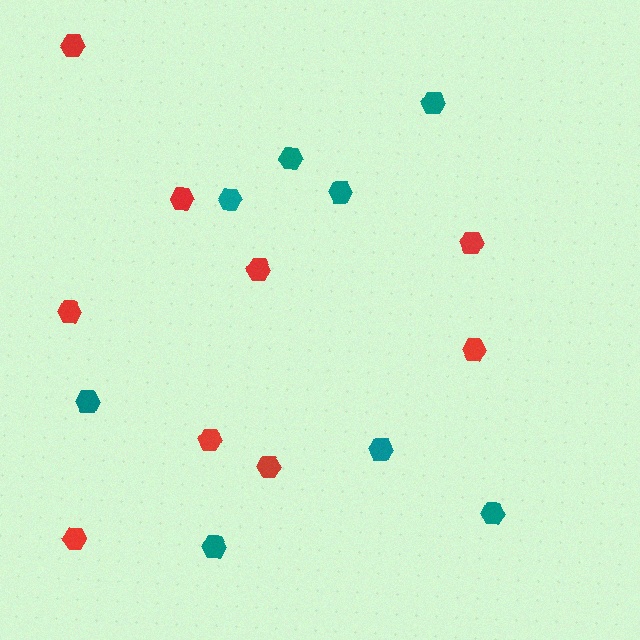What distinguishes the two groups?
There are 2 groups: one group of teal hexagons (8) and one group of red hexagons (9).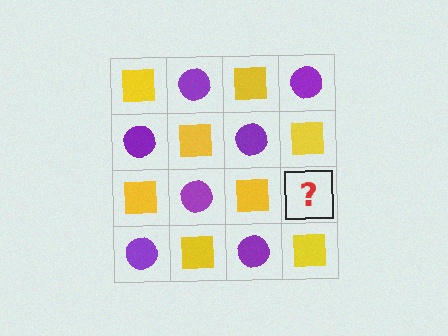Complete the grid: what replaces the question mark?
The question mark should be replaced with a purple circle.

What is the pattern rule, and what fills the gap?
The rule is that it alternates yellow square and purple circle in a checkerboard pattern. The gap should be filled with a purple circle.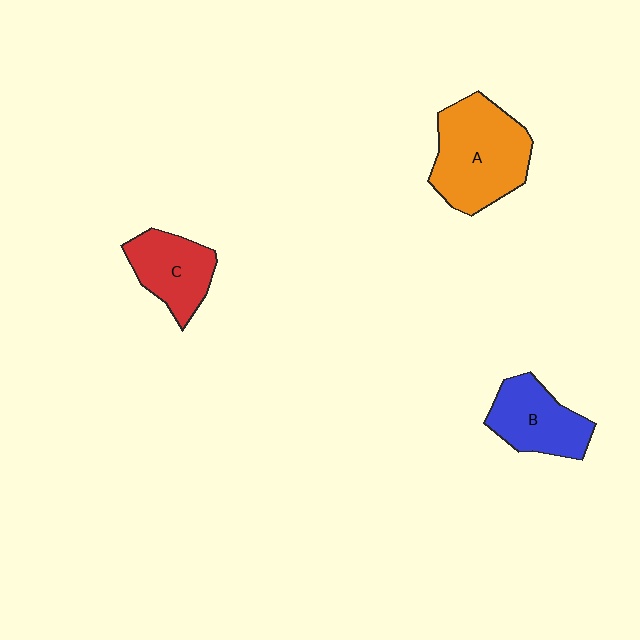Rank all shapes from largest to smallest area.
From largest to smallest: A (orange), B (blue), C (red).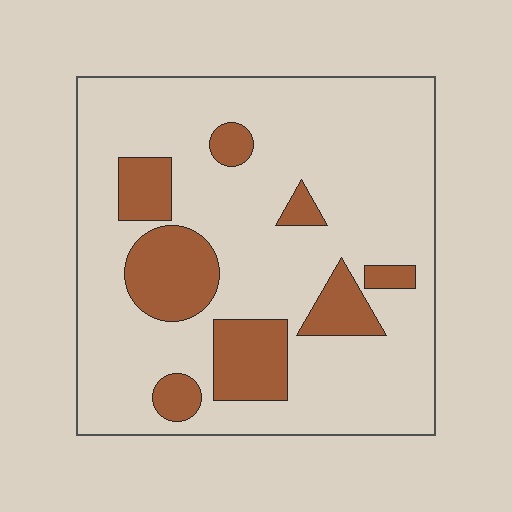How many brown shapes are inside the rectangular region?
8.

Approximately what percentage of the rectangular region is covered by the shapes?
Approximately 20%.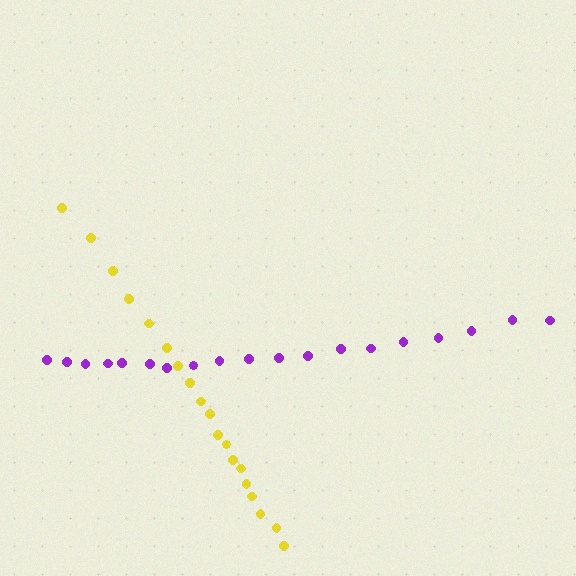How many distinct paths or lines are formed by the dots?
There are 2 distinct paths.